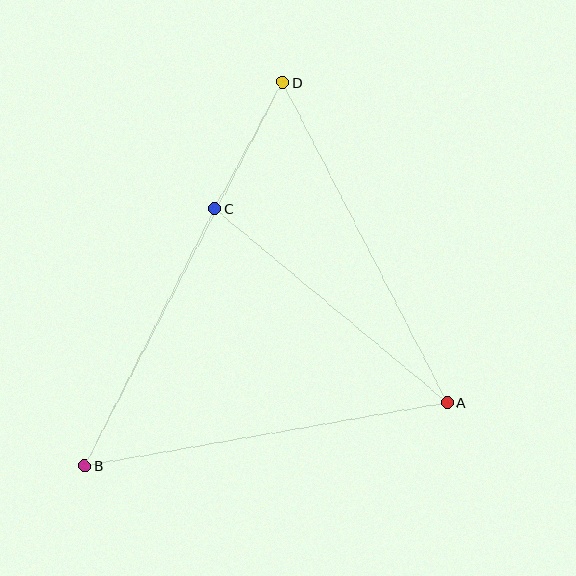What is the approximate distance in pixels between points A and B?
The distance between A and B is approximately 367 pixels.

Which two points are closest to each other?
Points C and D are closest to each other.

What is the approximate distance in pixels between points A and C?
The distance between A and C is approximately 302 pixels.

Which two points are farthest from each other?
Points B and D are farthest from each other.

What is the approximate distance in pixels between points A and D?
The distance between A and D is approximately 360 pixels.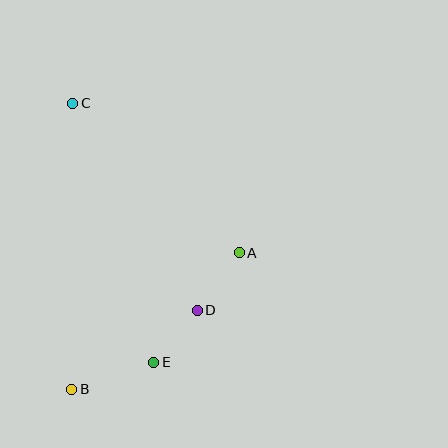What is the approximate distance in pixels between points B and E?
The distance between B and E is approximately 86 pixels.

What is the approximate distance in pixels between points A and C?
The distance between A and C is approximately 224 pixels.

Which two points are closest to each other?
Points D and E are closest to each other.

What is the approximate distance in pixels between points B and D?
The distance between B and D is approximately 149 pixels.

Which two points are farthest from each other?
Points B and C are farthest from each other.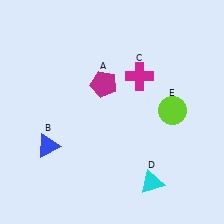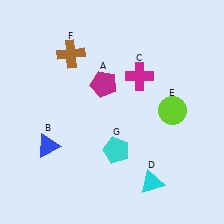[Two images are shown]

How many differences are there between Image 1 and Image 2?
There are 2 differences between the two images.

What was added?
A brown cross (F), a cyan pentagon (G) were added in Image 2.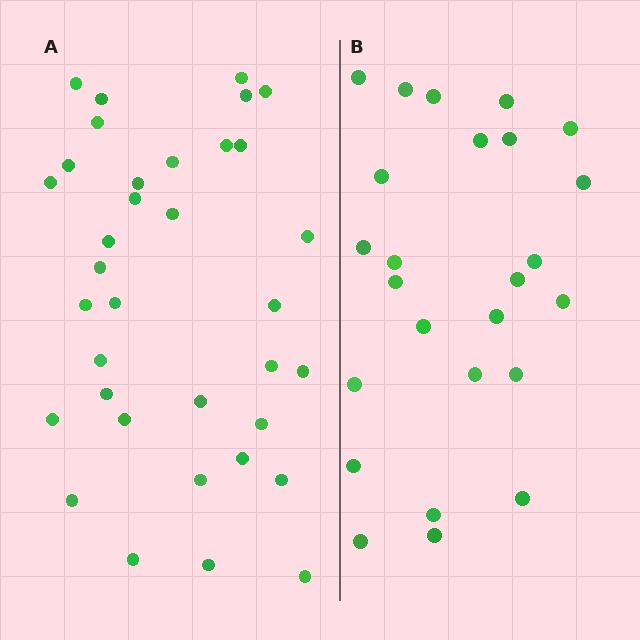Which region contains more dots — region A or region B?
Region A (the left region) has more dots.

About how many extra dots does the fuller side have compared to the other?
Region A has roughly 10 or so more dots than region B.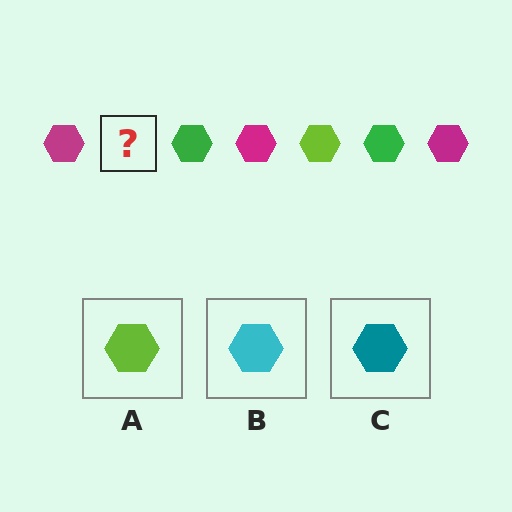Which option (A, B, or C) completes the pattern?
A.